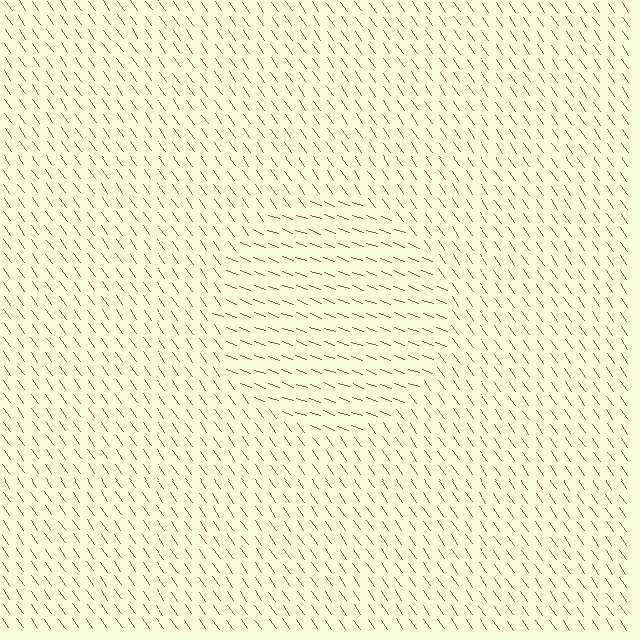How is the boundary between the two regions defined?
The boundary is defined purely by a change in line orientation (approximately 34 degrees difference). All lines are the same color and thickness.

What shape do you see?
I see a circle.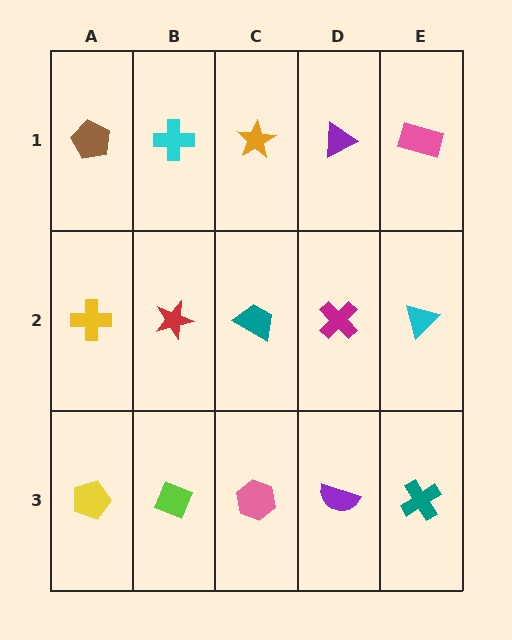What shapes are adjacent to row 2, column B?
A cyan cross (row 1, column B), a lime diamond (row 3, column B), a yellow cross (row 2, column A), a teal trapezoid (row 2, column C).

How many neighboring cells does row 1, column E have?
2.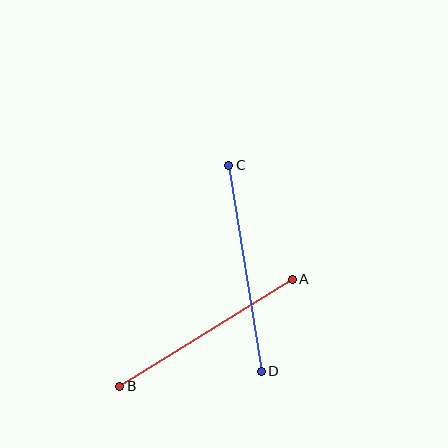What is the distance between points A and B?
The distance is approximately 203 pixels.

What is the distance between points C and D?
The distance is approximately 209 pixels.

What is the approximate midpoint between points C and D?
The midpoint is at approximately (245, 268) pixels.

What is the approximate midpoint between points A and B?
The midpoint is at approximately (206, 333) pixels.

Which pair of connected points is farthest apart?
Points C and D are farthest apart.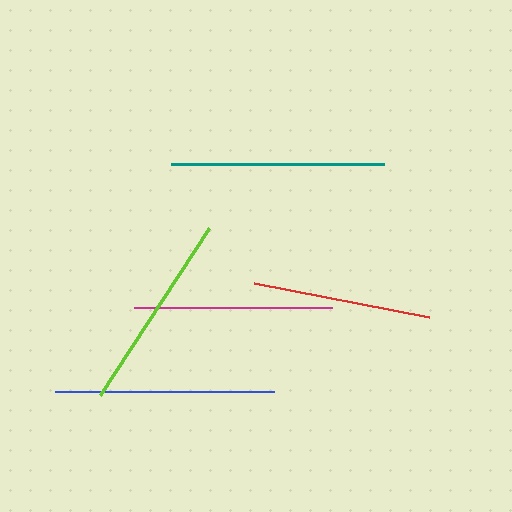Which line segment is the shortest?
The red line is the shortest at approximately 179 pixels.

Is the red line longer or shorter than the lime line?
The lime line is longer than the red line.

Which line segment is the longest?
The blue line is the longest at approximately 219 pixels.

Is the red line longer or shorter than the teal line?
The teal line is longer than the red line.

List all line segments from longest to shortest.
From longest to shortest: blue, teal, lime, magenta, red.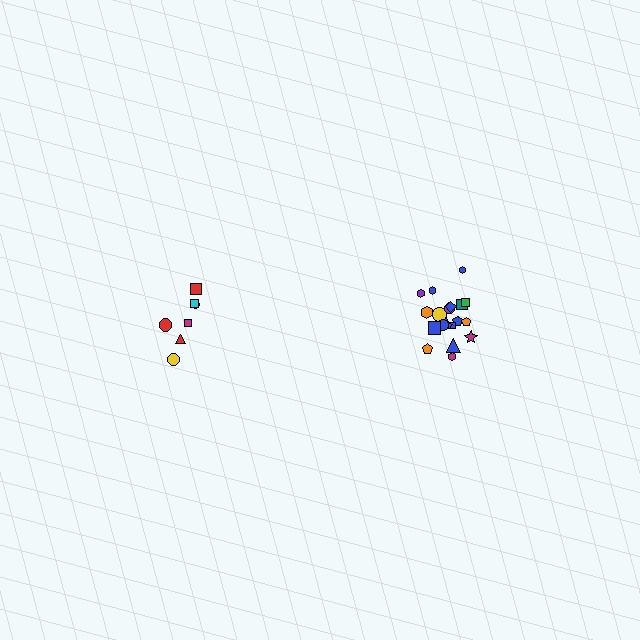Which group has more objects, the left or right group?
The right group.